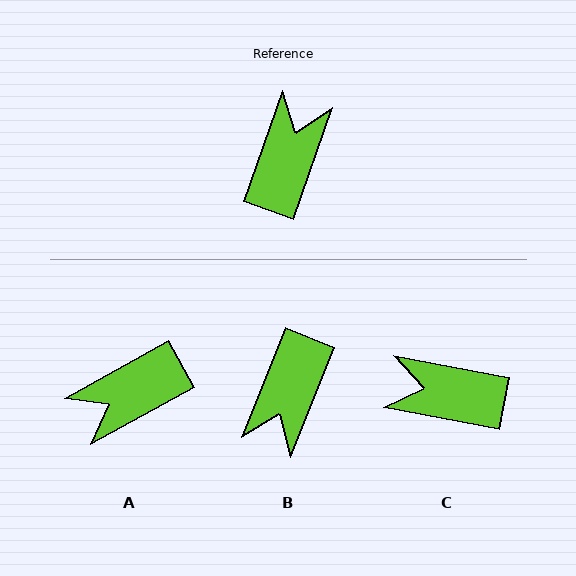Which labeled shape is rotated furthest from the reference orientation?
B, about 177 degrees away.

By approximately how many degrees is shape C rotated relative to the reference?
Approximately 98 degrees counter-clockwise.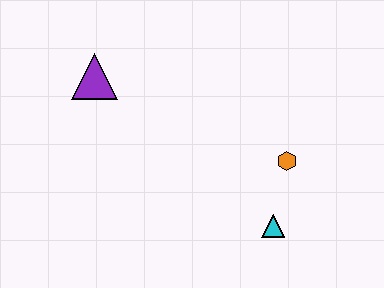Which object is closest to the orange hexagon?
The cyan triangle is closest to the orange hexagon.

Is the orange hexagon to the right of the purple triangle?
Yes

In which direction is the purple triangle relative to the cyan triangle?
The purple triangle is to the left of the cyan triangle.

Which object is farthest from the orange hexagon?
The purple triangle is farthest from the orange hexagon.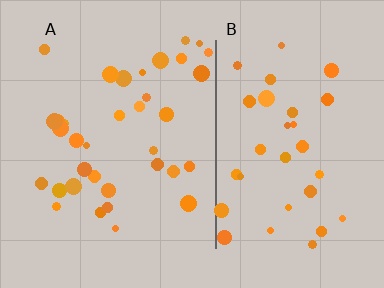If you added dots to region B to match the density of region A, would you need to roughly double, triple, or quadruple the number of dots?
Approximately double.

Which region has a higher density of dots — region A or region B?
A (the left).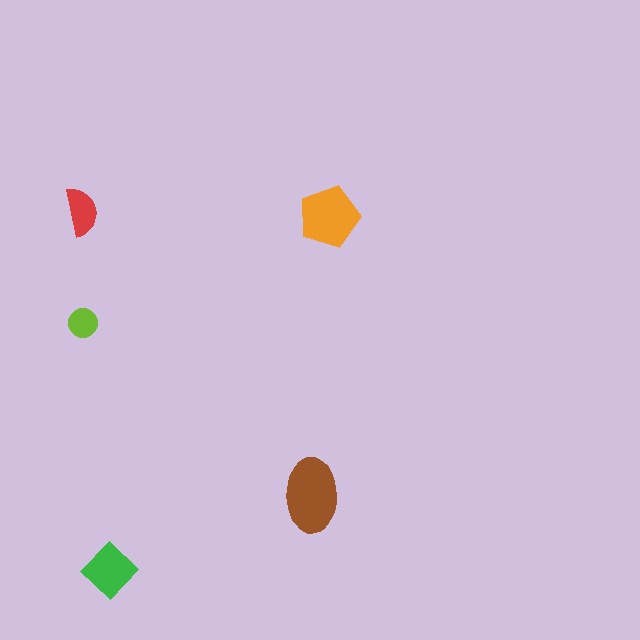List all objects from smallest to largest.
The lime circle, the red semicircle, the green diamond, the orange pentagon, the brown ellipse.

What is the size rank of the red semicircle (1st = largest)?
4th.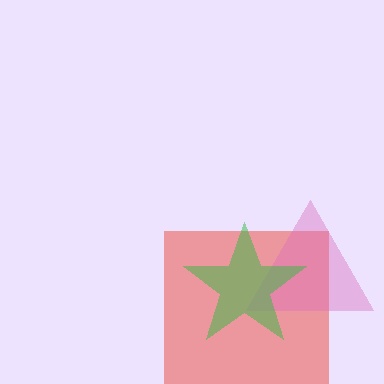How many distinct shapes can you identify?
There are 3 distinct shapes: a red square, a pink triangle, a green star.